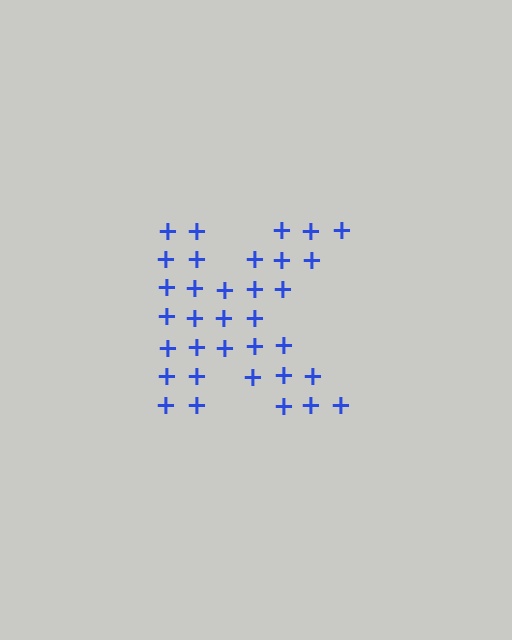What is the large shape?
The large shape is the letter K.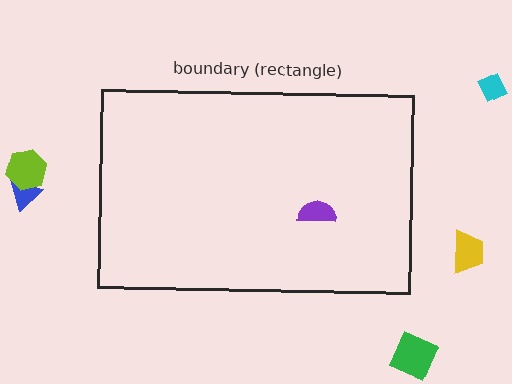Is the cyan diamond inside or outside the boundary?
Outside.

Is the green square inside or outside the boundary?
Outside.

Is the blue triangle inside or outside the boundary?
Outside.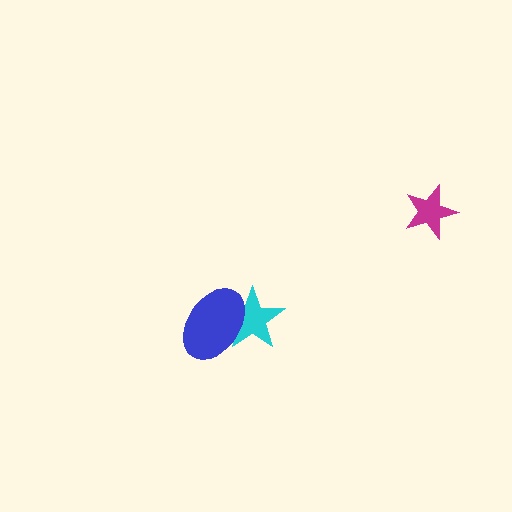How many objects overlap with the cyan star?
1 object overlaps with the cyan star.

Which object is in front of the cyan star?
The blue ellipse is in front of the cyan star.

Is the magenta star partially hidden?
No, no other shape covers it.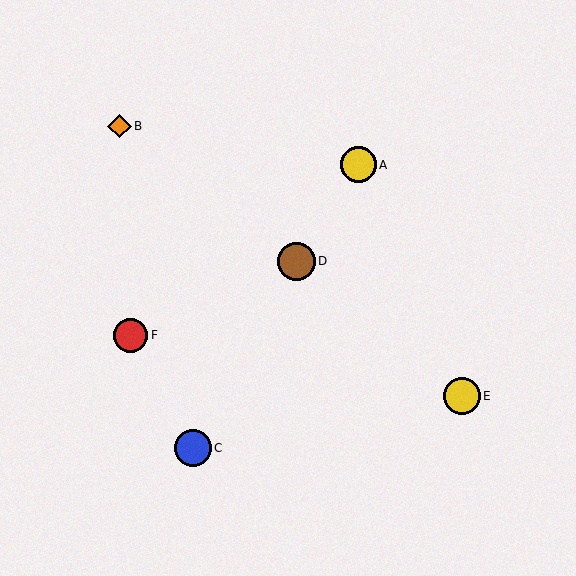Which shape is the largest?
The brown circle (labeled D) is the largest.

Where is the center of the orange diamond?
The center of the orange diamond is at (120, 126).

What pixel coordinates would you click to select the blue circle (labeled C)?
Click at (193, 448) to select the blue circle C.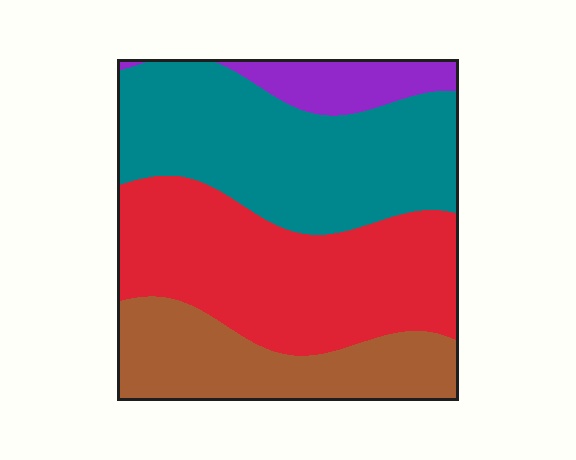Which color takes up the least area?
Purple, at roughly 10%.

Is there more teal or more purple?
Teal.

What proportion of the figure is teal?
Teal covers 35% of the figure.